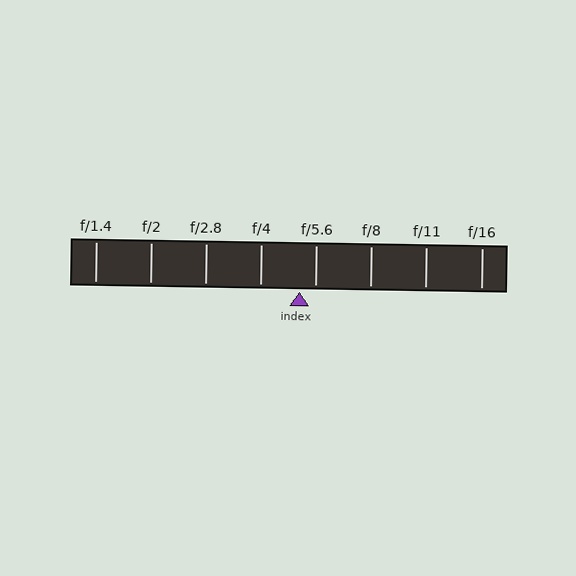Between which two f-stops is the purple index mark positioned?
The index mark is between f/4 and f/5.6.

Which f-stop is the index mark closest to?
The index mark is closest to f/5.6.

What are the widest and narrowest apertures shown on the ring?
The widest aperture shown is f/1.4 and the narrowest is f/16.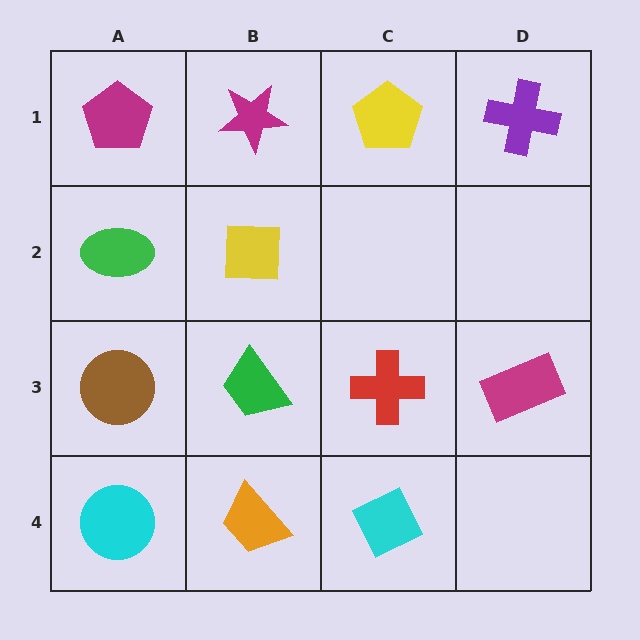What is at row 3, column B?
A green trapezoid.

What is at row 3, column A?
A brown circle.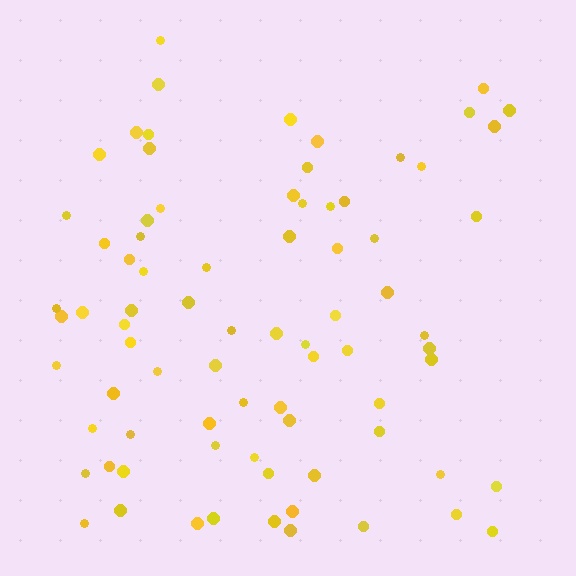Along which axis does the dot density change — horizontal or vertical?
Vertical.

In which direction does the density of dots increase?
From top to bottom, with the bottom side densest.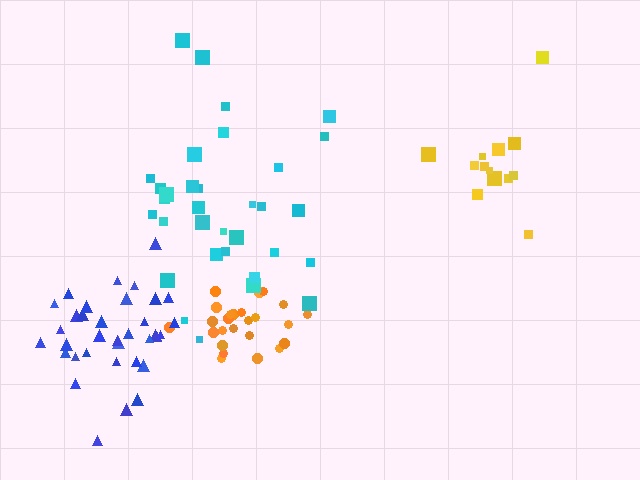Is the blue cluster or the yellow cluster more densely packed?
Blue.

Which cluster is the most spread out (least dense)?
Yellow.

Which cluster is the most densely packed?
Orange.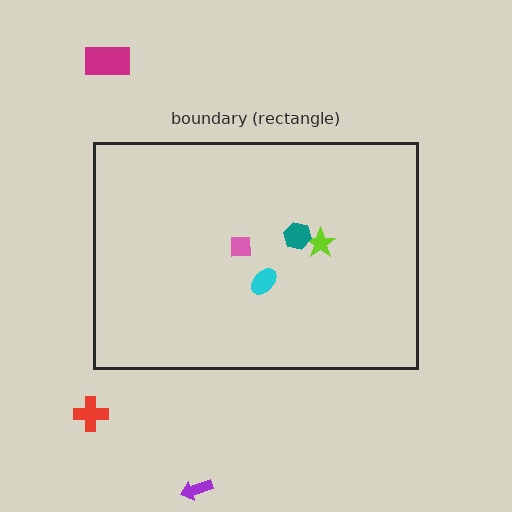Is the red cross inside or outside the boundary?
Outside.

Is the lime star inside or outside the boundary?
Inside.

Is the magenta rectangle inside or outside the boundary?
Outside.